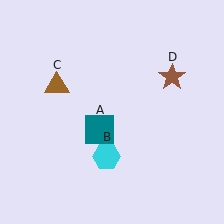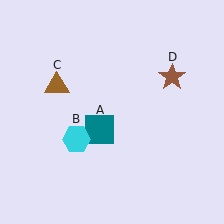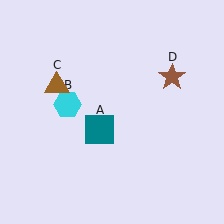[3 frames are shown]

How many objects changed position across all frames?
1 object changed position: cyan hexagon (object B).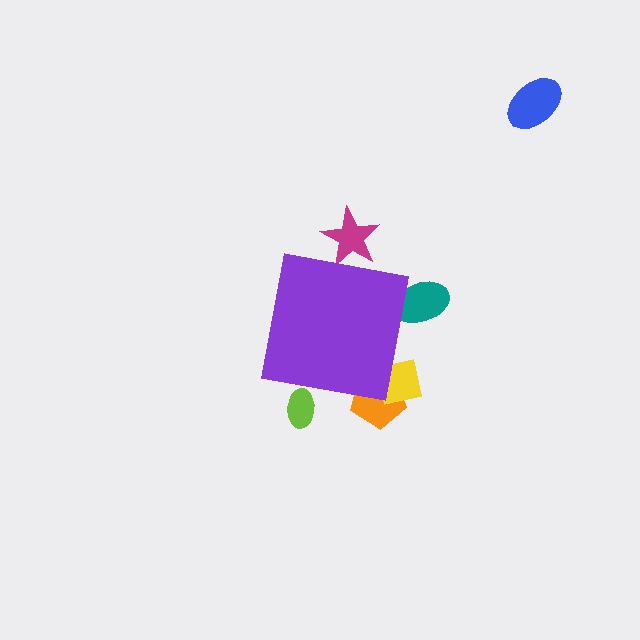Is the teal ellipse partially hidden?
Yes, the teal ellipse is partially hidden behind the purple square.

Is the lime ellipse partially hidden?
Yes, the lime ellipse is partially hidden behind the purple square.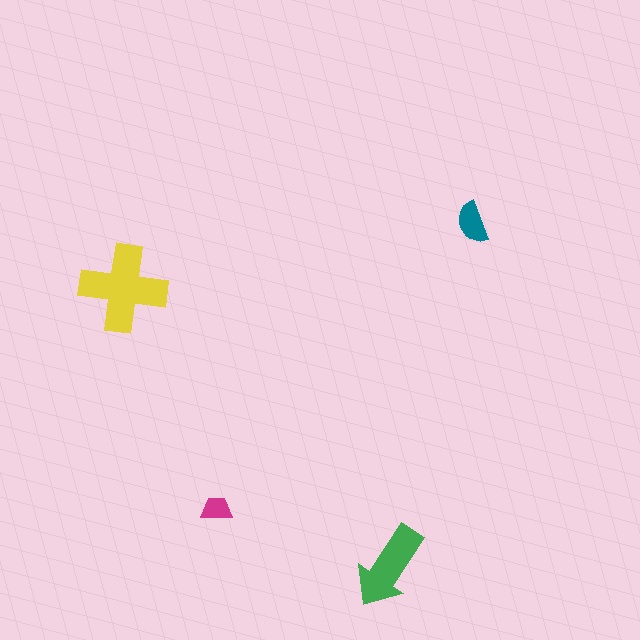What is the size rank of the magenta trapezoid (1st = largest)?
4th.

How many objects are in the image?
There are 4 objects in the image.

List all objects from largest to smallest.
The yellow cross, the green arrow, the teal semicircle, the magenta trapezoid.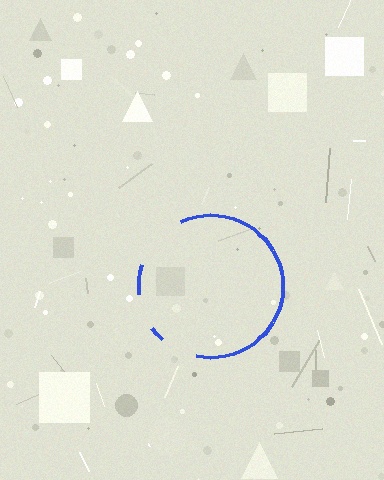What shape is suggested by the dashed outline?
The dashed outline suggests a circle.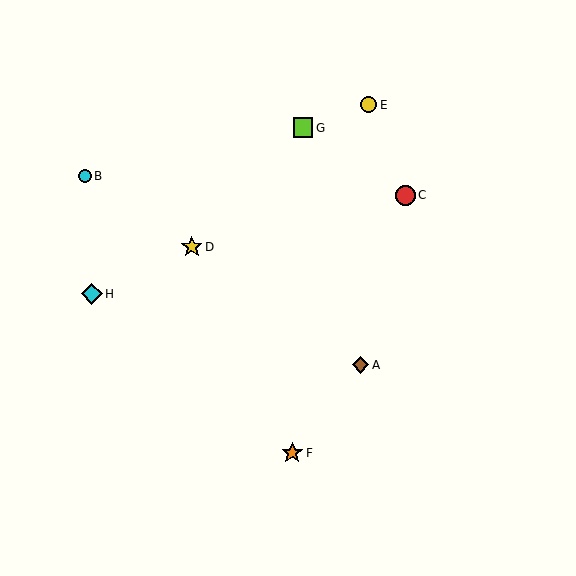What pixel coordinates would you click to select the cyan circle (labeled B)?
Click at (85, 176) to select the cyan circle B.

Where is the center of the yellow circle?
The center of the yellow circle is at (369, 105).